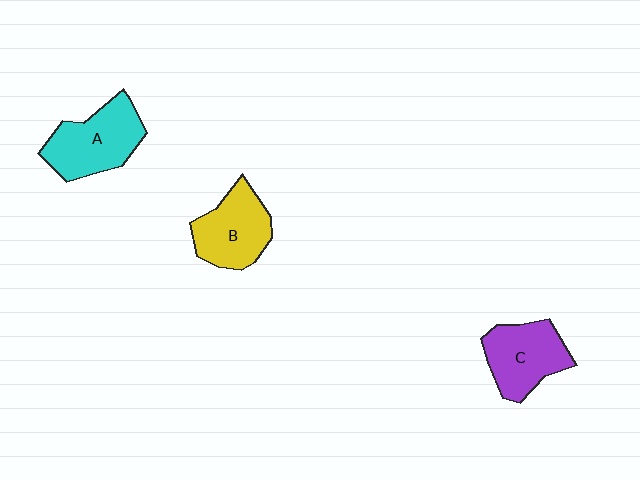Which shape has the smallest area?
Shape B (yellow).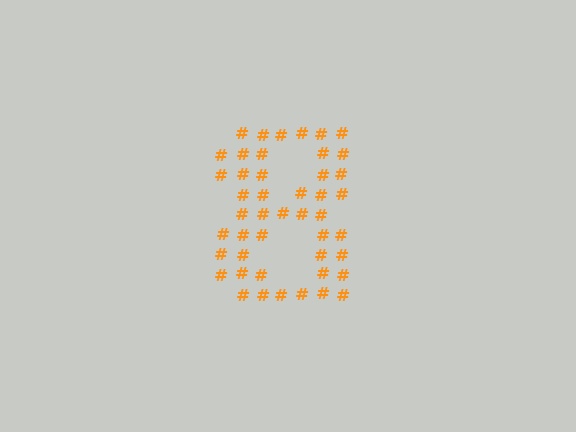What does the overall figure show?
The overall figure shows the digit 8.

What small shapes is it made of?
It is made of small hash symbols.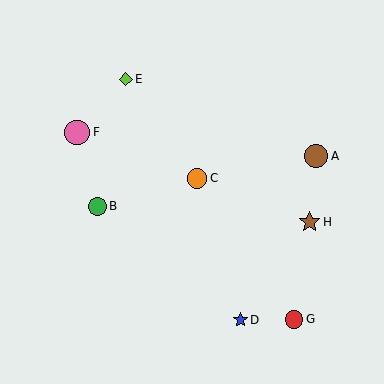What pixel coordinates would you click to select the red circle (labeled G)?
Click at (294, 319) to select the red circle G.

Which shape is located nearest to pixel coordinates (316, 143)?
The brown circle (labeled A) at (316, 156) is nearest to that location.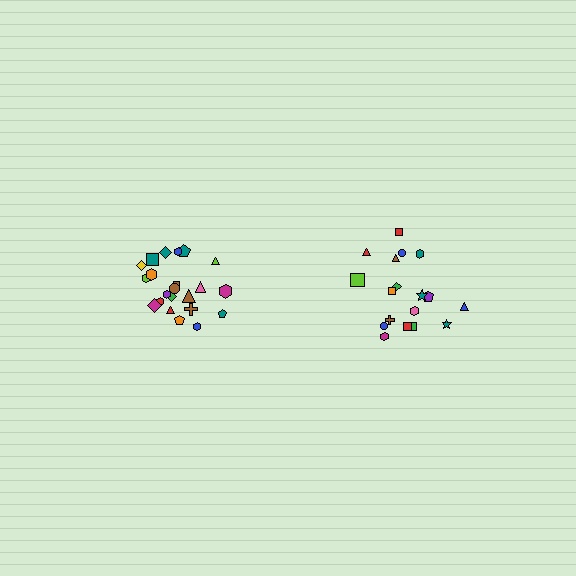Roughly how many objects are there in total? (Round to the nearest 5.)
Roughly 40 objects in total.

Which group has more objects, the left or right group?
The left group.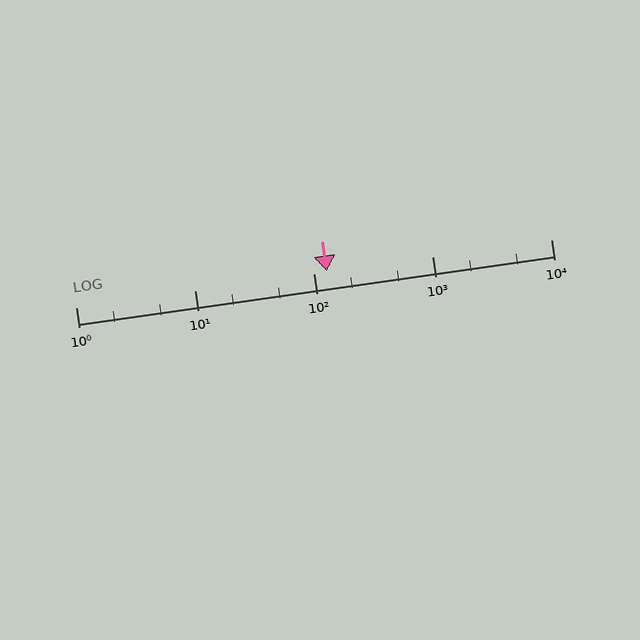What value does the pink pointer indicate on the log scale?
The pointer indicates approximately 130.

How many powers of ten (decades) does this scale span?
The scale spans 4 decades, from 1 to 10000.